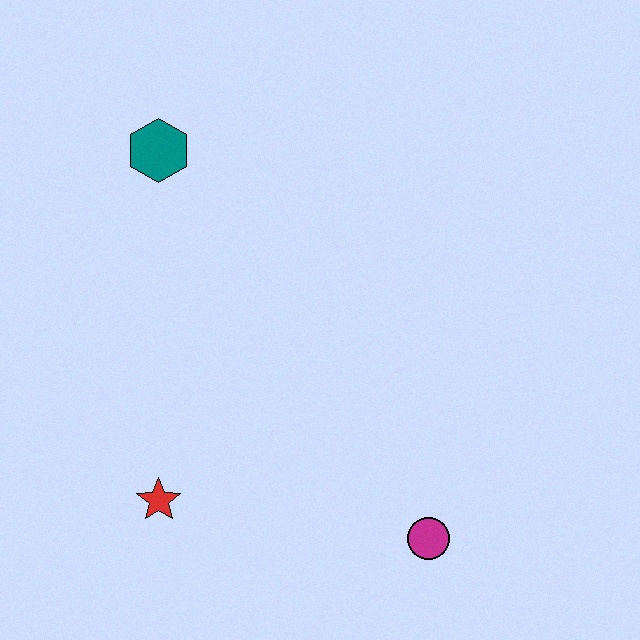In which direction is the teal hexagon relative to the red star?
The teal hexagon is above the red star.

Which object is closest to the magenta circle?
The red star is closest to the magenta circle.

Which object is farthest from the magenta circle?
The teal hexagon is farthest from the magenta circle.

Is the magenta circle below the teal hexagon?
Yes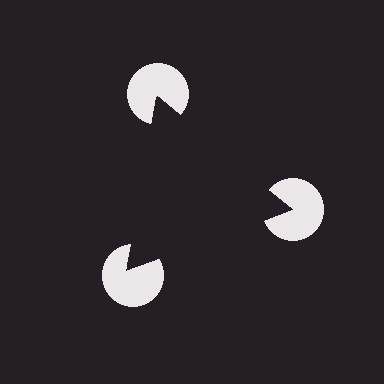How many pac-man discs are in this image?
There are 3 — one at each vertex of the illusory triangle.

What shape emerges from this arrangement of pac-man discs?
An illusory triangle — its edges are inferred from the aligned wedge cuts in the pac-man discs, not physically drawn.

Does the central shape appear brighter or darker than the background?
It typically appears slightly darker than the background, even though no actual brightness change is drawn.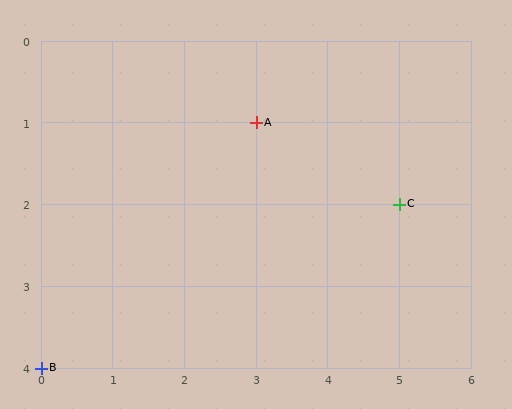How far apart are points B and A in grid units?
Points B and A are 3 columns and 3 rows apart (about 4.2 grid units diagonally).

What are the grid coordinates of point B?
Point B is at grid coordinates (0, 4).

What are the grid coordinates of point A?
Point A is at grid coordinates (3, 1).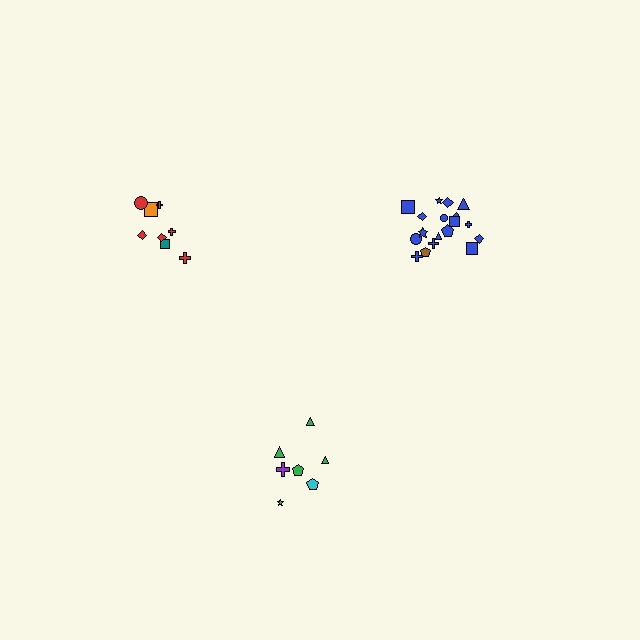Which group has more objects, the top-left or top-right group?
The top-right group.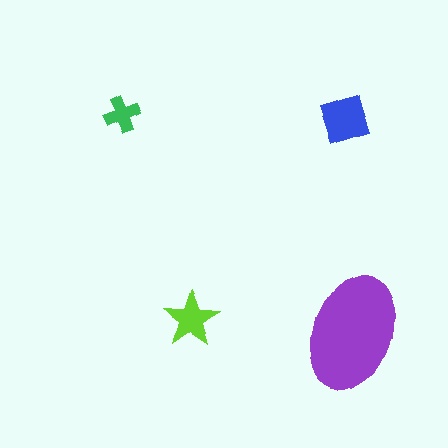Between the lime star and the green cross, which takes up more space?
The lime star.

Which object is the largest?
The purple ellipse.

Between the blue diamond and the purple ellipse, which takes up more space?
The purple ellipse.